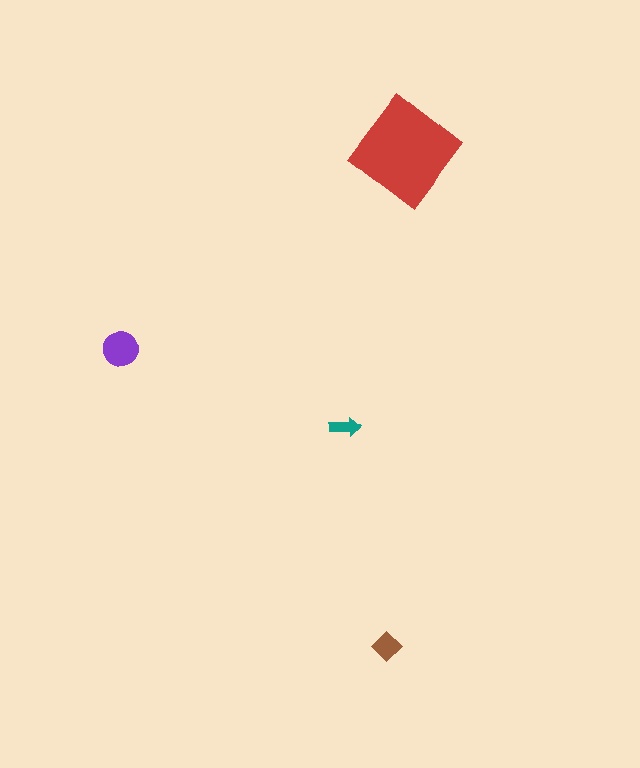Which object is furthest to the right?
The red diamond is rightmost.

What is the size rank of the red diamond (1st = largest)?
1st.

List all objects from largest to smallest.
The red diamond, the purple circle, the brown diamond, the teal arrow.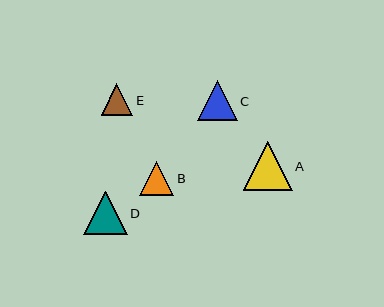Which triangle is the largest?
Triangle A is the largest with a size of approximately 49 pixels.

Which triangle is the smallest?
Triangle E is the smallest with a size of approximately 31 pixels.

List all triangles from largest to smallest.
From largest to smallest: A, D, C, B, E.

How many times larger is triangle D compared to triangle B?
Triangle D is approximately 1.3 times the size of triangle B.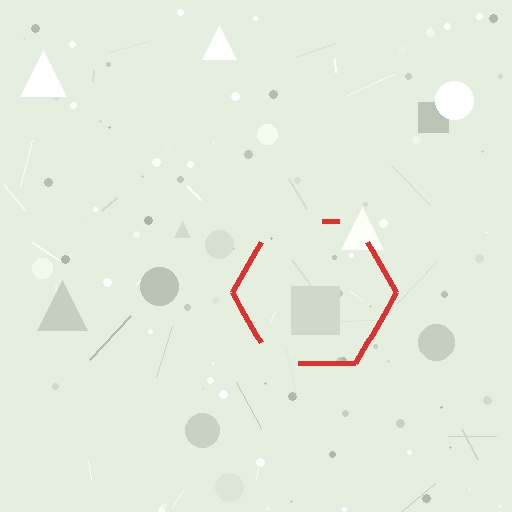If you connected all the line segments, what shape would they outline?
They would outline a hexagon.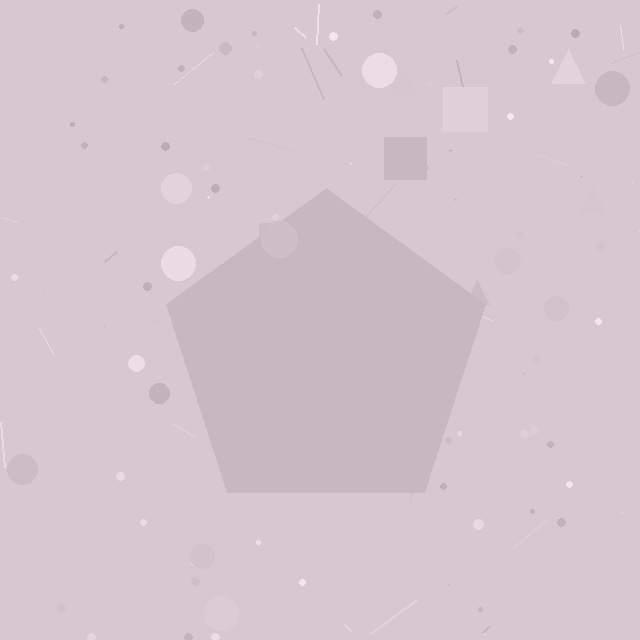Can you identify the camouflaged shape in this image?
The camouflaged shape is a pentagon.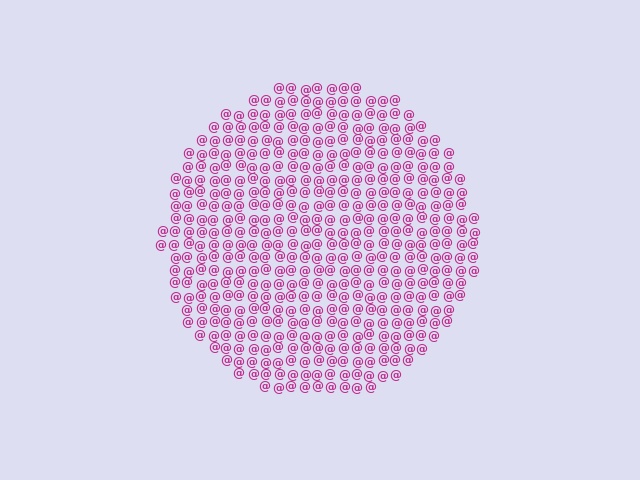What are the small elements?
The small elements are at signs.